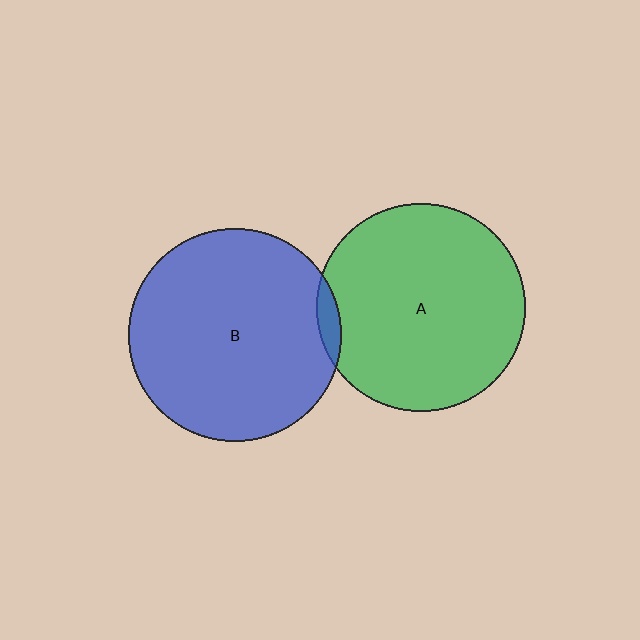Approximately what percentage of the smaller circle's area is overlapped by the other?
Approximately 5%.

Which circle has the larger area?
Circle B (blue).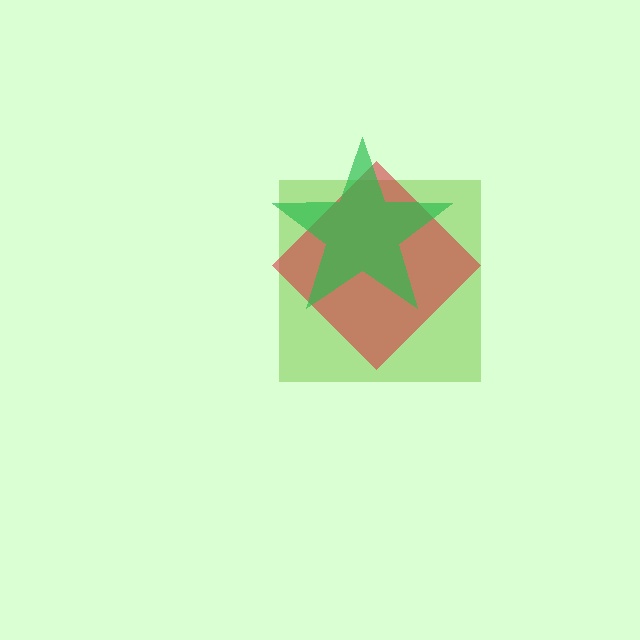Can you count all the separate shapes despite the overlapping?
Yes, there are 3 separate shapes.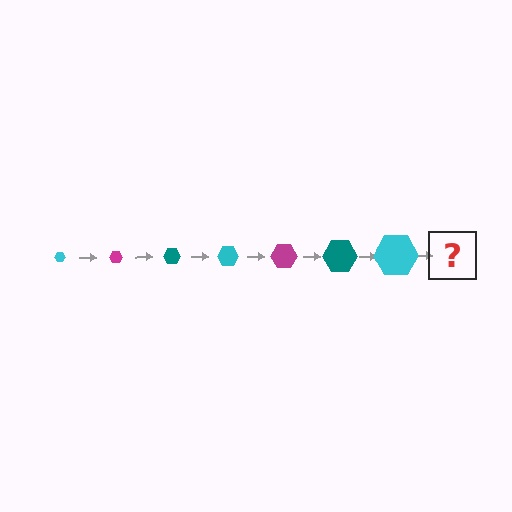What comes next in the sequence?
The next element should be a magenta hexagon, larger than the previous one.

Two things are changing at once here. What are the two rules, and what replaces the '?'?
The two rules are that the hexagon grows larger each step and the color cycles through cyan, magenta, and teal. The '?' should be a magenta hexagon, larger than the previous one.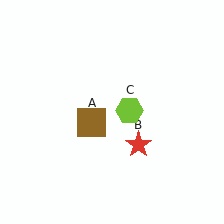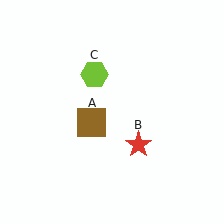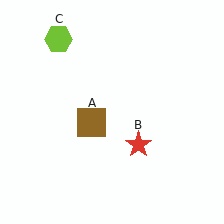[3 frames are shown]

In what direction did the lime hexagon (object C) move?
The lime hexagon (object C) moved up and to the left.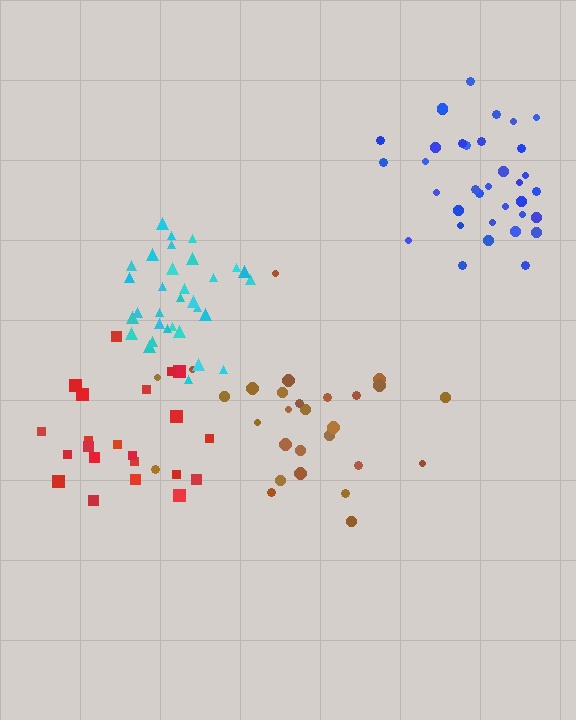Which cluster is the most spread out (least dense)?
Brown.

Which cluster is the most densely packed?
Cyan.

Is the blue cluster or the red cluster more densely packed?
Blue.